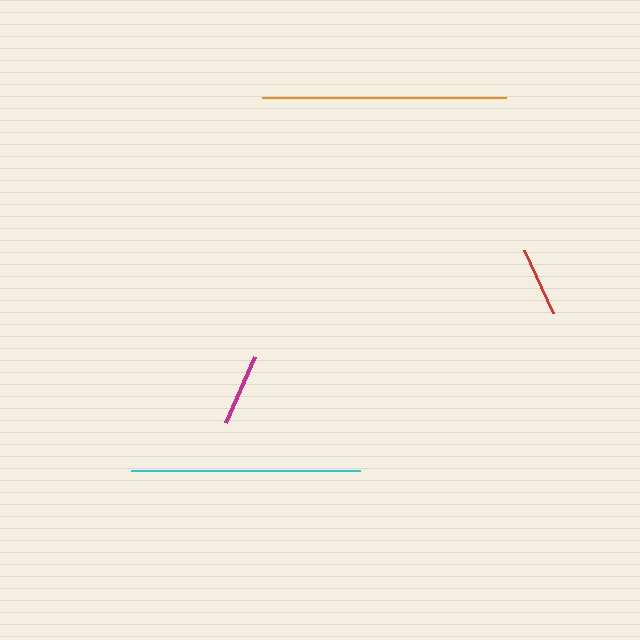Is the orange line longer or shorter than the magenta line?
The orange line is longer than the magenta line.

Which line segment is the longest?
The orange line is the longest at approximately 243 pixels.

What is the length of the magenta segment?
The magenta segment is approximately 72 pixels long.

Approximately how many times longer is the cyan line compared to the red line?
The cyan line is approximately 3.3 times the length of the red line.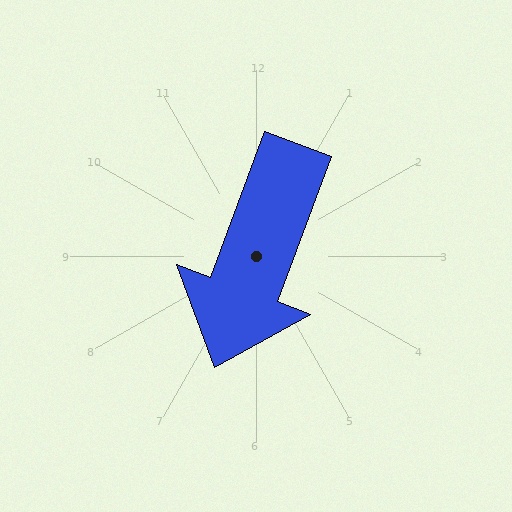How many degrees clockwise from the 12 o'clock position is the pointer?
Approximately 200 degrees.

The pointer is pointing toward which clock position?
Roughly 7 o'clock.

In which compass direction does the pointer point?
South.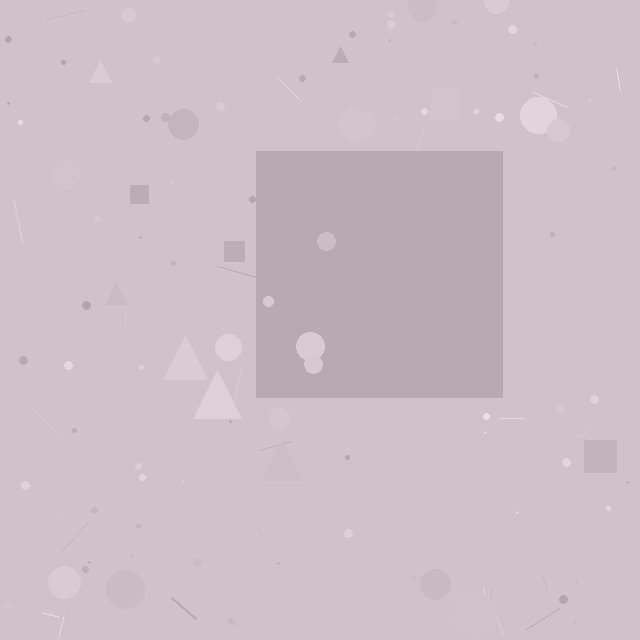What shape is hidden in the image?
A square is hidden in the image.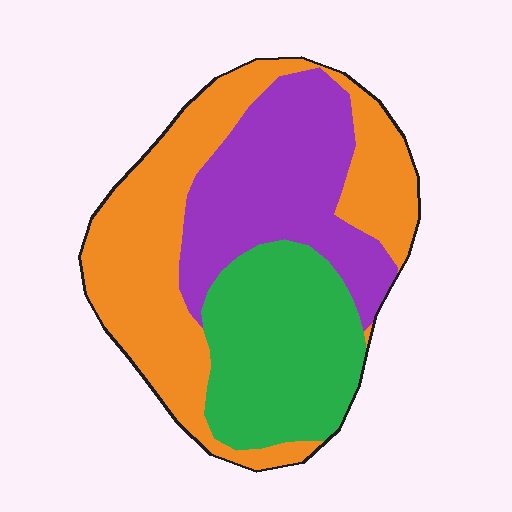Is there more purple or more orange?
Orange.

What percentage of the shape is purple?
Purple takes up about one third (1/3) of the shape.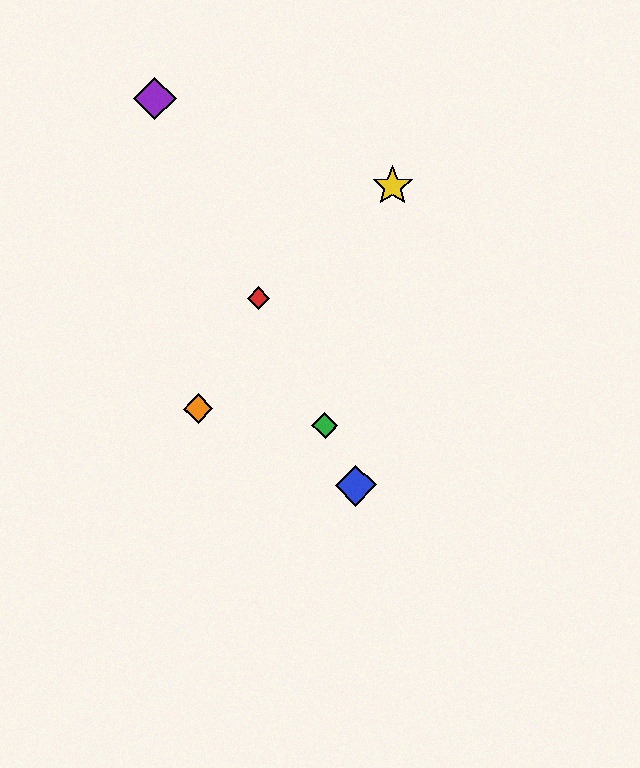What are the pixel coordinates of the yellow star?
The yellow star is at (392, 186).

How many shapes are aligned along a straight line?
4 shapes (the red diamond, the blue diamond, the green diamond, the purple diamond) are aligned along a straight line.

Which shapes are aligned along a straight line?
The red diamond, the blue diamond, the green diamond, the purple diamond are aligned along a straight line.